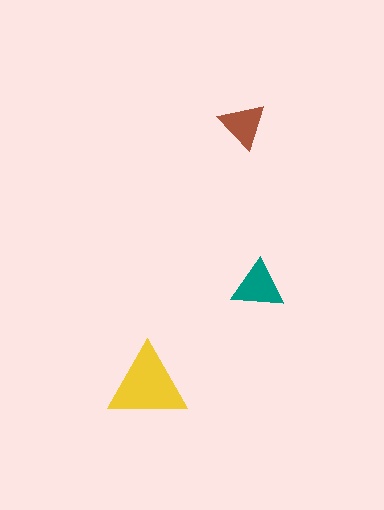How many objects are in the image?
There are 3 objects in the image.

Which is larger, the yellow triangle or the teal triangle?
The yellow one.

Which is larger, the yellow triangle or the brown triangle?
The yellow one.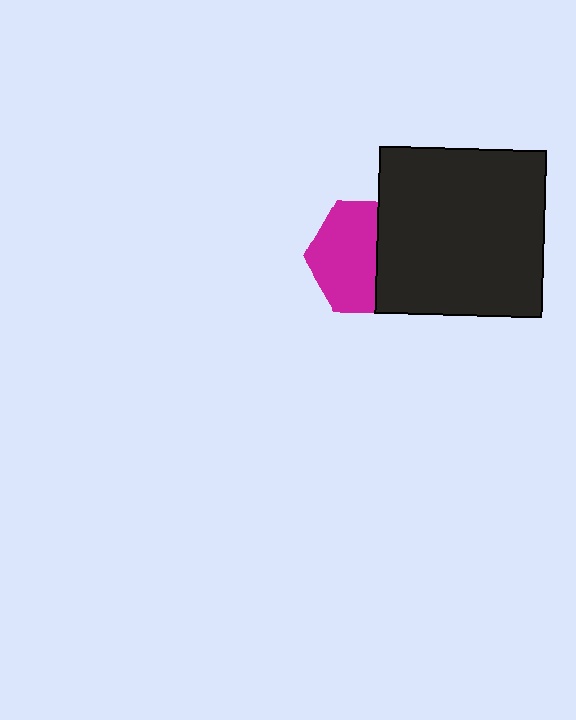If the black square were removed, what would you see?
You would see the complete magenta hexagon.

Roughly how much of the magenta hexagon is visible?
About half of it is visible (roughly 59%).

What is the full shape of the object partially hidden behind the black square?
The partially hidden object is a magenta hexagon.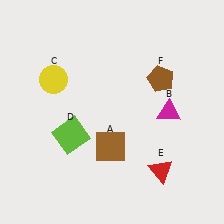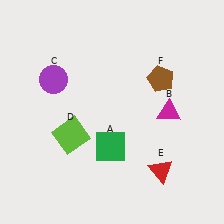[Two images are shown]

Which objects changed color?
A changed from brown to green. C changed from yellow to purple.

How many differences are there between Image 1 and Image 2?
There are 2 differences between the two images.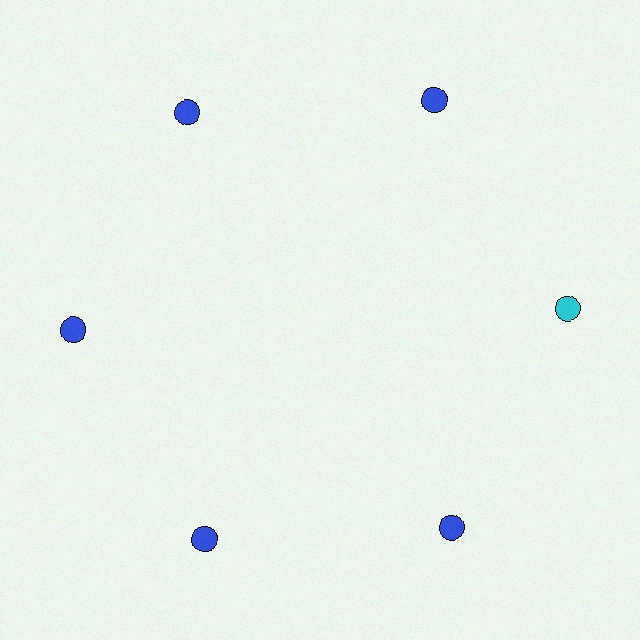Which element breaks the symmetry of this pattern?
The cyan circle at roughly the 3 o'clock position breaks the symmetry. All other shapes are blue circles.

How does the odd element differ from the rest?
It has a different color: cyan instead of blue.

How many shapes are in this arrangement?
There are 6 shapes arranged in a ring pattern.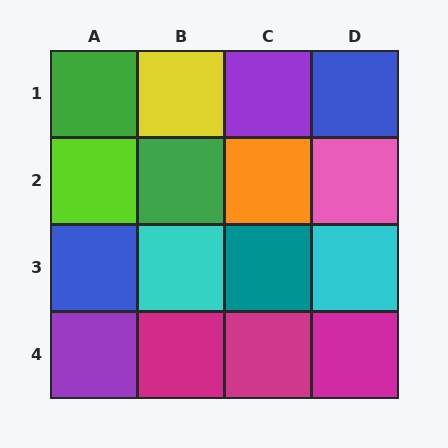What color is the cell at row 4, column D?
Magenta.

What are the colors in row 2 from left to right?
Lime, green, orange, pink.